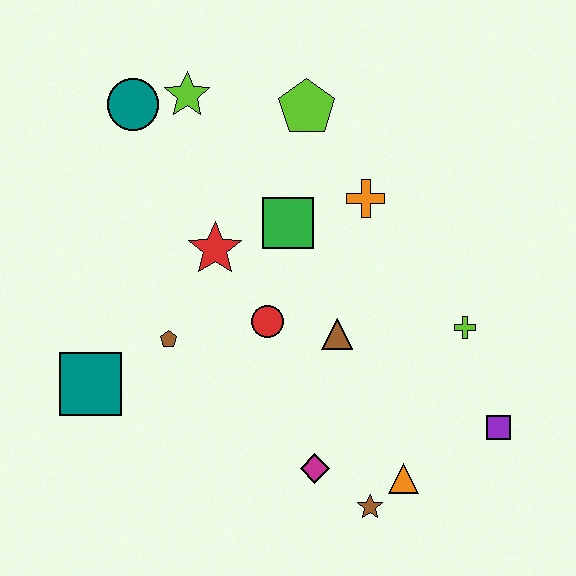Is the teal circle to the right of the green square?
No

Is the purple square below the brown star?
No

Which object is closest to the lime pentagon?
The orange cross is closest to the lime pentagon.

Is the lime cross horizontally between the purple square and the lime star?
Yes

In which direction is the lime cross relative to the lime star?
The lime cross is to the right of the lime star.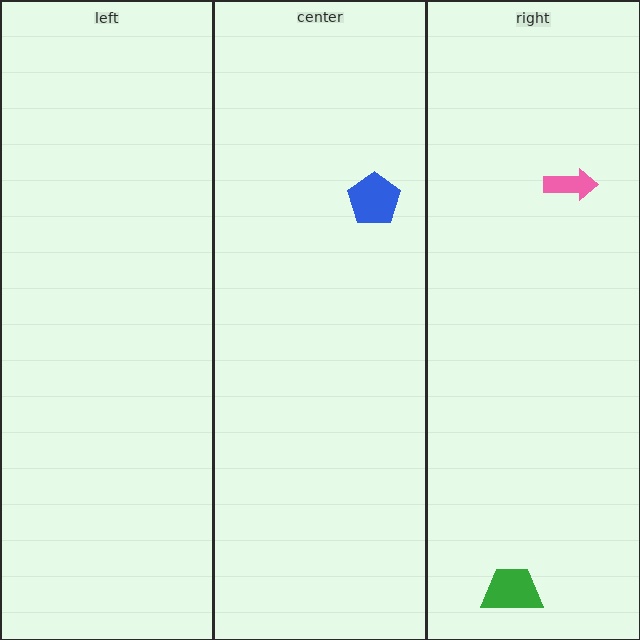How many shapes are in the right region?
2.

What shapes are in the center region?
The blue pentagon.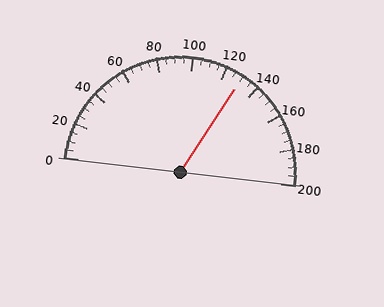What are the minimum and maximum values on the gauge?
The gauge ranges from 0 to 200.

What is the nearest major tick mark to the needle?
The nearest major tick mark is 120.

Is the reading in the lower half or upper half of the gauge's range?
The reading is in the upper half of the range (0 to 200).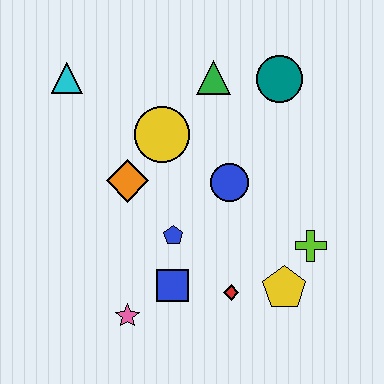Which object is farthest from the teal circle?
The pink star is farthest from the teal circle.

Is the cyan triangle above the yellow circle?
Yes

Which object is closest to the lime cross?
The yellow pentagon is closest to the lime cross.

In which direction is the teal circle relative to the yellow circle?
The teal circle is to the right of the yellow circle.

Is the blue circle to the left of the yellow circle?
No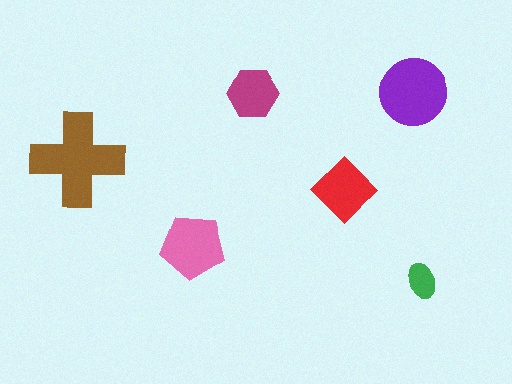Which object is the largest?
The brown cross.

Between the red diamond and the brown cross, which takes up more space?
The brown cross.